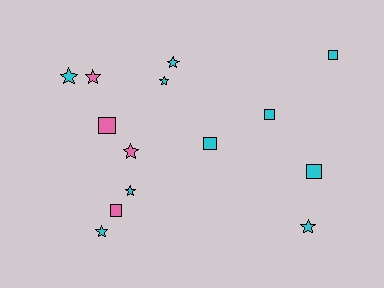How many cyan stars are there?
There are 6 cyan stars.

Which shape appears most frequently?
Star, with 8 objects.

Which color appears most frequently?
Cyan, with 10 objects.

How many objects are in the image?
There are 14 objects.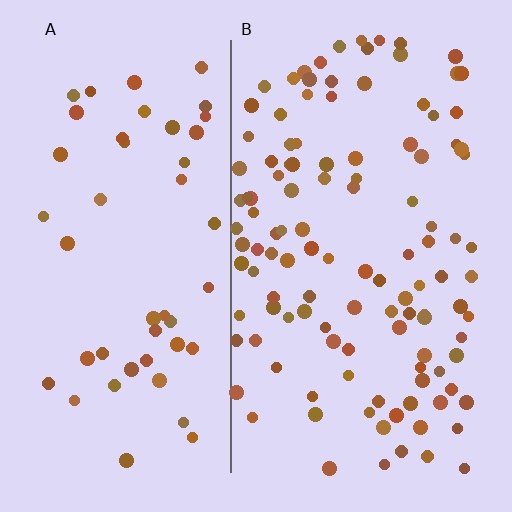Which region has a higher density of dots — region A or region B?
B (the right).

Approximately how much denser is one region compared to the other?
Approximately 2.5× — region B over region A.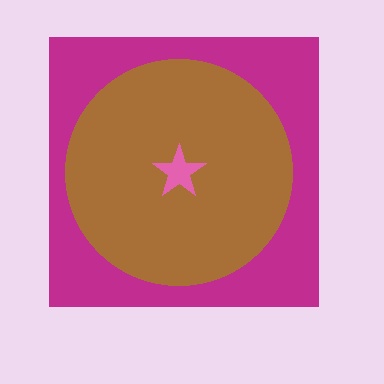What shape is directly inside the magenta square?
The brown circle.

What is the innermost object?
The pink star.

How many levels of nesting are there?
3.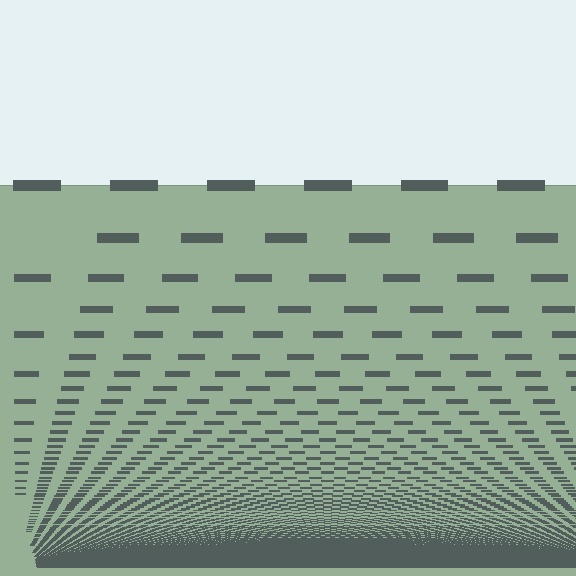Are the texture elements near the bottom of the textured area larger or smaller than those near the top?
Smaller. The gradient is inverted — elements near the bottom are smaller and denser.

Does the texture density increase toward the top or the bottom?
Density increases toward the bottom.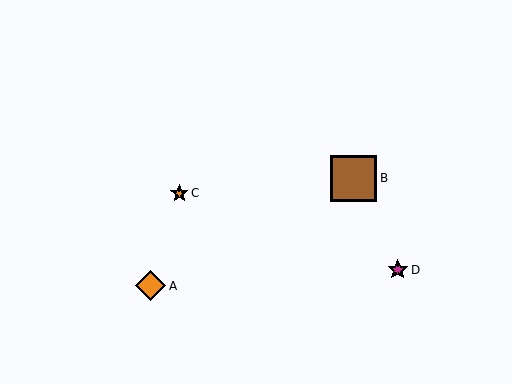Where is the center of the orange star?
The center of the orange star is at (179, 193).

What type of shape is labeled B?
Shape B is a brown square.